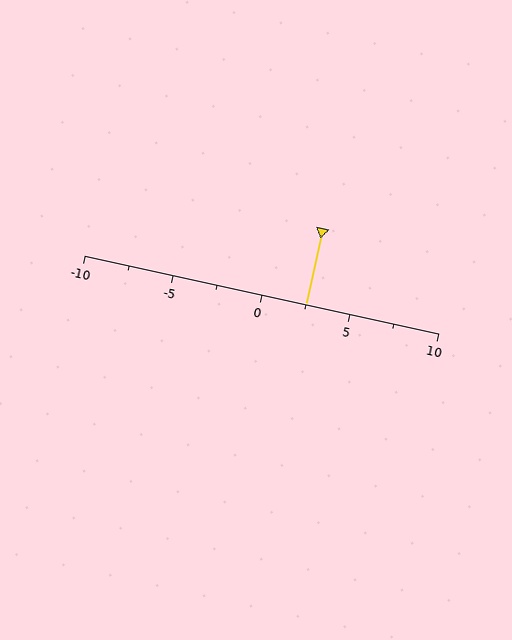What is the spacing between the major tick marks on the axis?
The major ticks are spaced 5 apart.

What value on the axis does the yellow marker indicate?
The marker indicates approximately 2.5.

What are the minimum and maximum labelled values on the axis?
The axis runs from -10 to 10.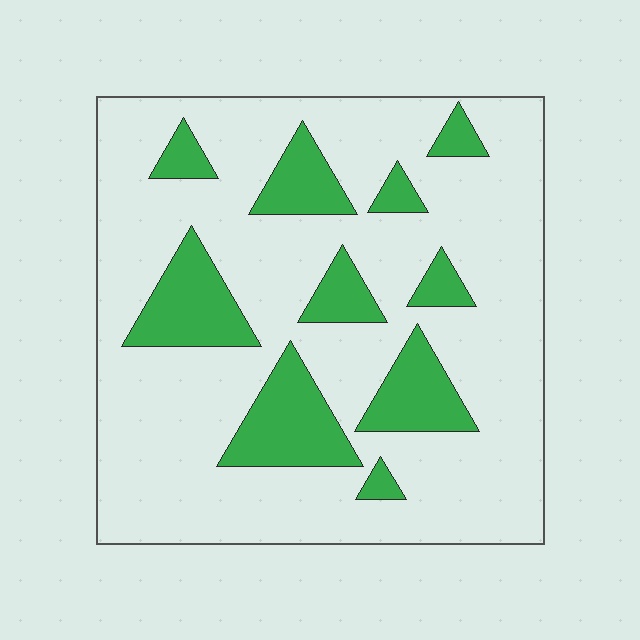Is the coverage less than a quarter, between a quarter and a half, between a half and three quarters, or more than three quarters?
Less than a quarter.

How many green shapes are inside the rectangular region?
10.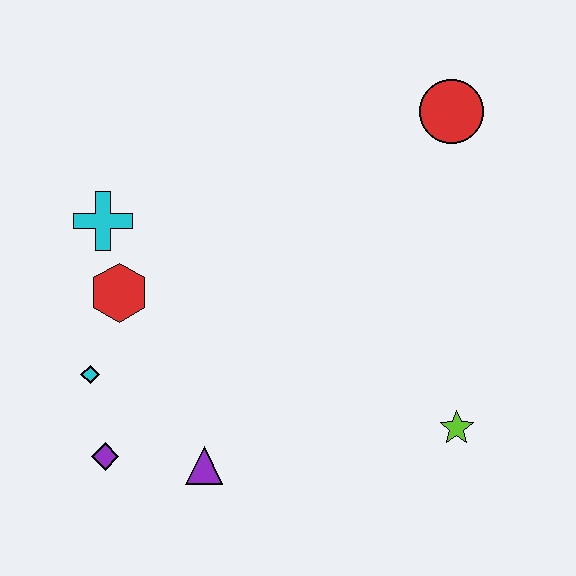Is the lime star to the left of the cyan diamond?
No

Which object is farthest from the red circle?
The purple diamond is farthest from the red circle.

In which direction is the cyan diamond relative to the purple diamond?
The cyan diamond is above the purple diamond.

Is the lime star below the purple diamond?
No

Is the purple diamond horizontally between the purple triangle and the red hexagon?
No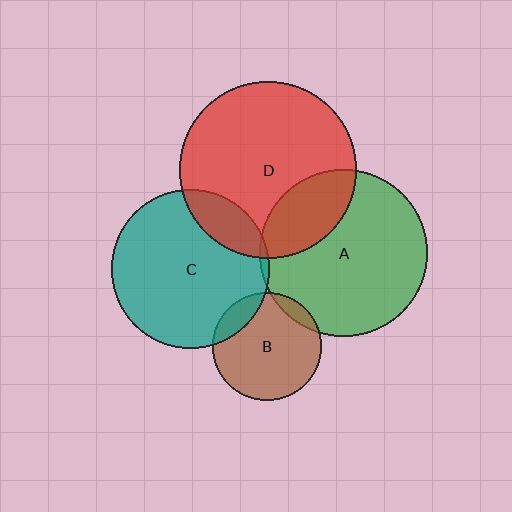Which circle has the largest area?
Circle D (red).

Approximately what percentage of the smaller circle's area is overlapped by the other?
Approximately 10%.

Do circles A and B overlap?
Yes.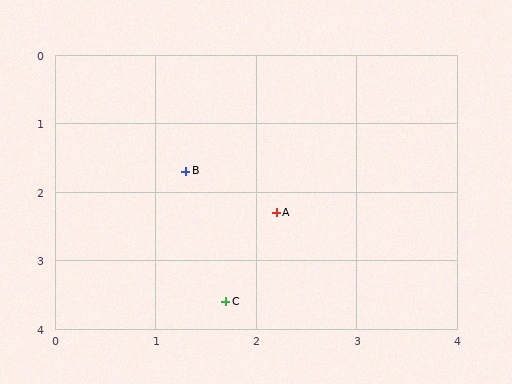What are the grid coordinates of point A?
Point A is at approximately (2.2, 2.3).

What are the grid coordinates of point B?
Point B is at approximately (1.3, 1.7).